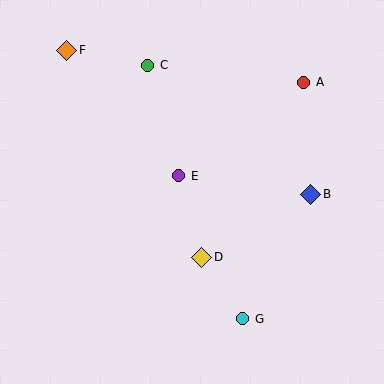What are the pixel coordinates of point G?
Point G is at (243, 319).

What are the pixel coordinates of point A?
Point A is at (304, 82).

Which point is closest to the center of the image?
Point E at (179, 176) is closest to the center.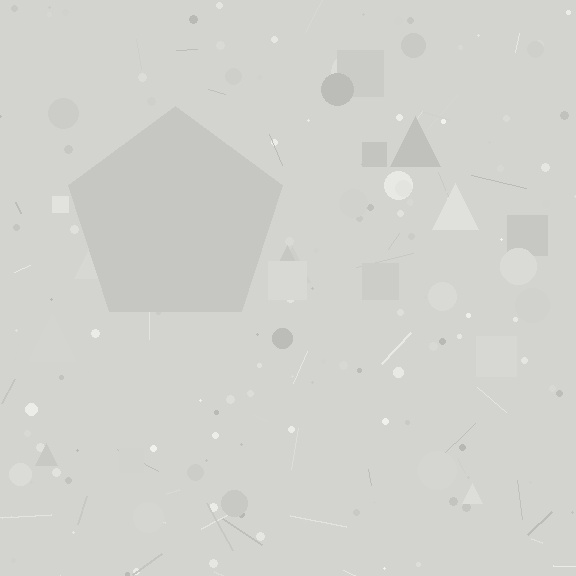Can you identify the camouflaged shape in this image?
The camouflaged shape is a pentagon.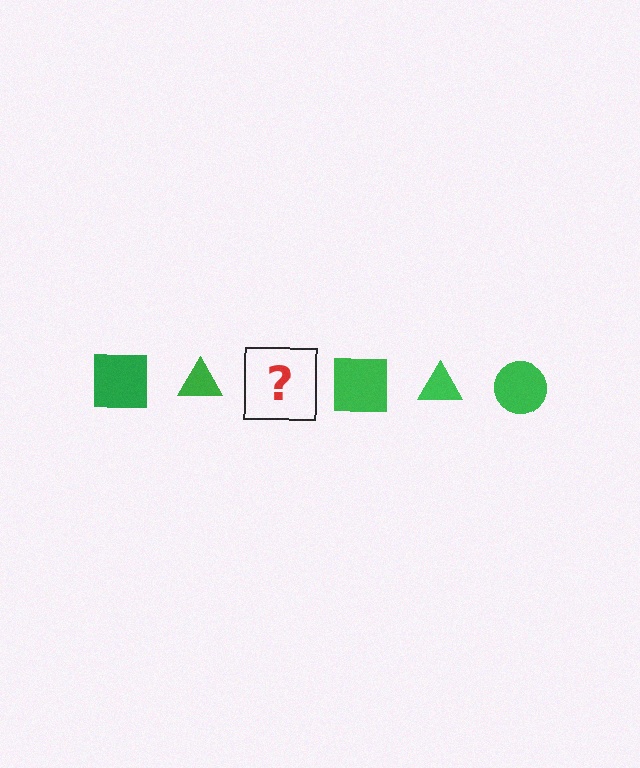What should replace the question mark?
The question mark should be replaced with a green circle.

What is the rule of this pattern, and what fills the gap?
The rule is that the pattern cycles through square, triangle, circle shapes in green. The gap should be filled with a green circle.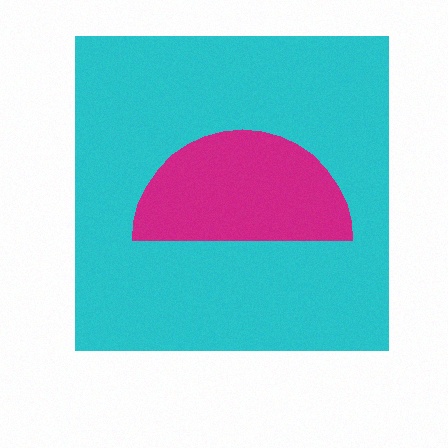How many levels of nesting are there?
2.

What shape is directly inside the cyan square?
The magenta semicircle.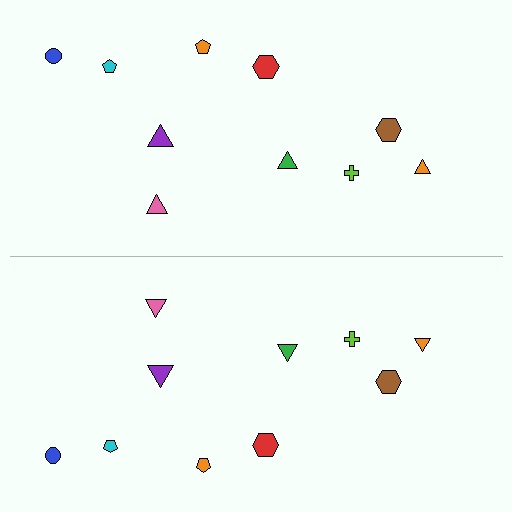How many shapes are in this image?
There are 20 shapes in this image.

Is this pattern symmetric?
Yes, this pattern has bilateral (reflection) symmetry.